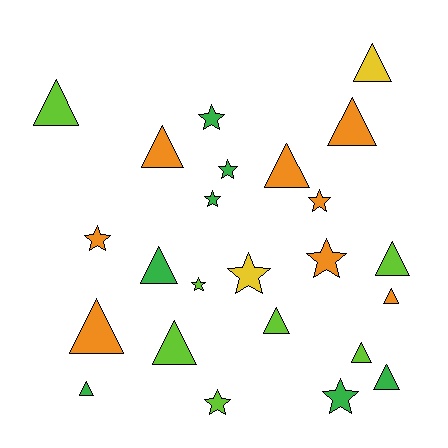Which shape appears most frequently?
Triangle, with 14 objects.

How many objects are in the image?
There are 24 objects.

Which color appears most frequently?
Orange, with 8 objects.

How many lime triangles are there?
There are 5 lime triangles.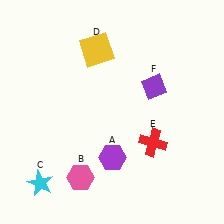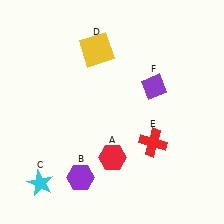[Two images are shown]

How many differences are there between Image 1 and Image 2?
There are 2 differences between the two images.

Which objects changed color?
A changed from purple to red. B changed from pink to purple.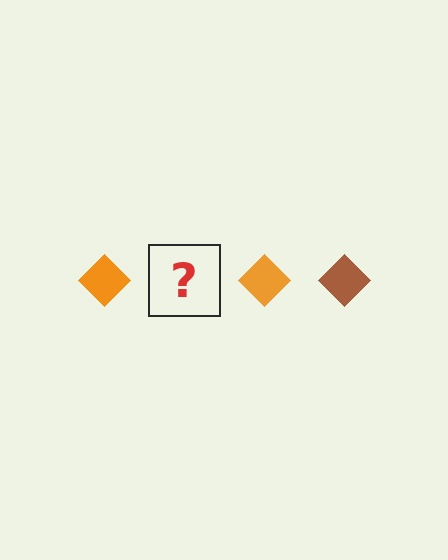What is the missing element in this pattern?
The missing element is a brown diamond.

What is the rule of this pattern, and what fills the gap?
The rule is that the pattern cycles through orange, brown diamonds. The gap should be filled with a brown diamond.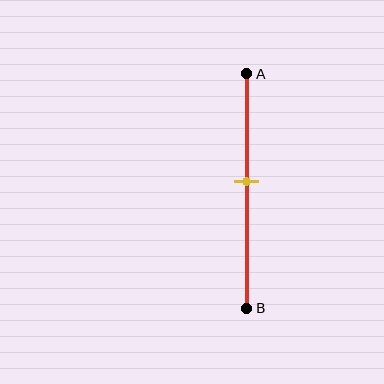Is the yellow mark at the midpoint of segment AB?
No, the mark is at about 45% from A, not at the 50% midpoint.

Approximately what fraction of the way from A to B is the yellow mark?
The yellow mark is approximately 45% of the way from A to B.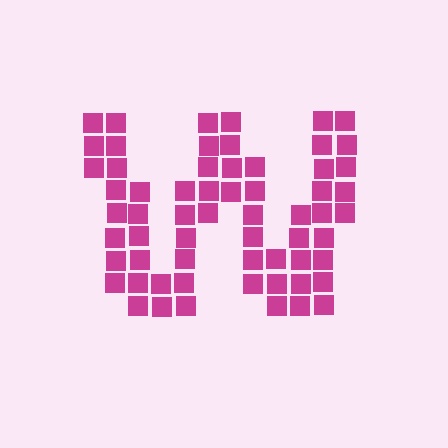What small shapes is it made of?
It is made of small squares.